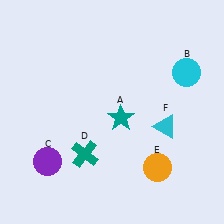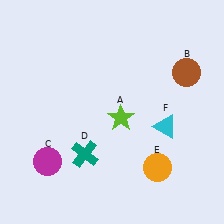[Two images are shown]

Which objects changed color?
A changed from teal to lime. B changed from cyan to brown. C changed from purple to magenta.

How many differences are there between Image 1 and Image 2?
There are 3 differences between the two images.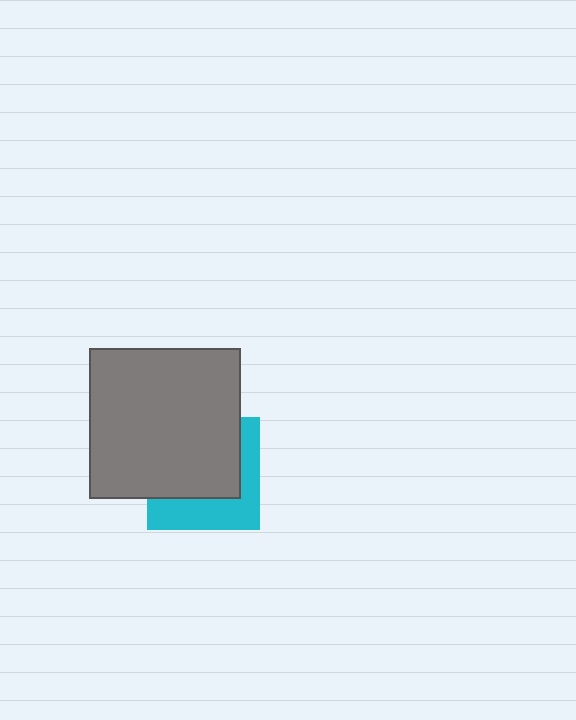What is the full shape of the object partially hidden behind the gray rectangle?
The partially hidden object is a cyan square.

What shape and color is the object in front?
The object in front is a gray rectangle.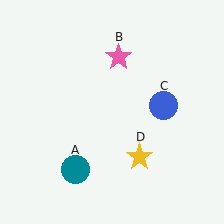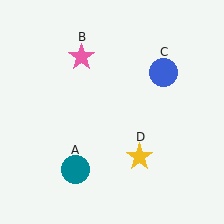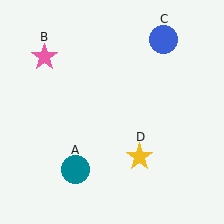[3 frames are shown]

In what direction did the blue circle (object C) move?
The blue circle (object C) moved up.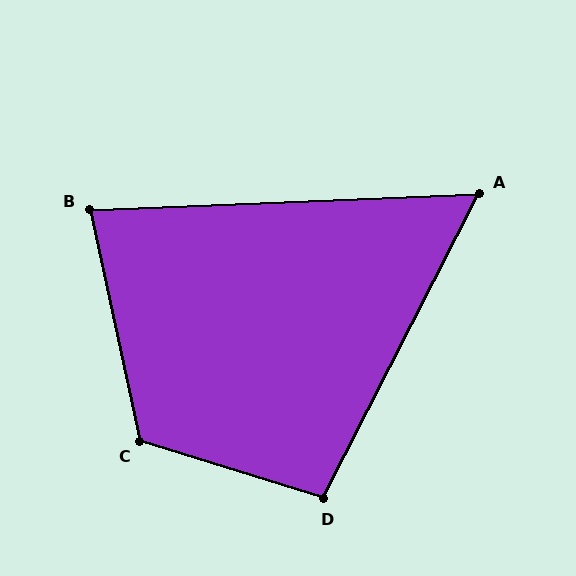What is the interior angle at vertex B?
Approximately 80 degrees (acute).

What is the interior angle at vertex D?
Approximately 100 degrees (obtuse).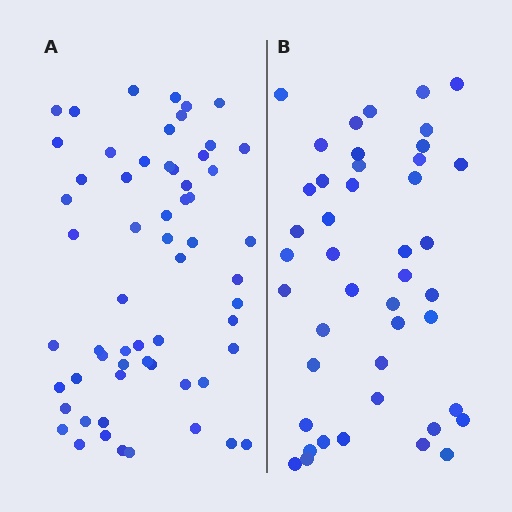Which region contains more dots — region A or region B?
Region A (the left region) has more dots.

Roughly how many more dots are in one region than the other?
Region A has approximately 15 more dots than region B.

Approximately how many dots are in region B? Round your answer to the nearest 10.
About 40 dots. (The exact count is 44, which rounds to 40.)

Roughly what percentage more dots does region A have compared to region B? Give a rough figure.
About 35% more.